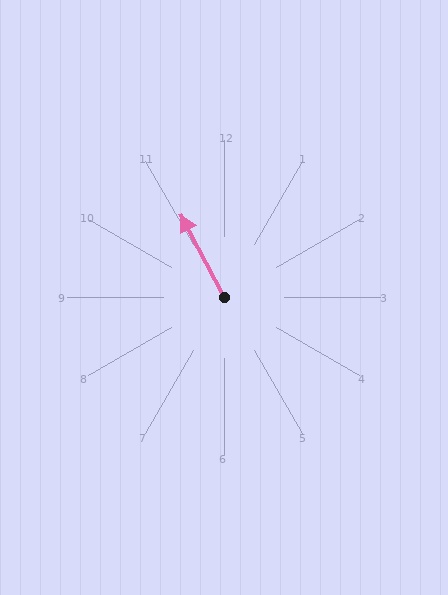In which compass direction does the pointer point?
Northwest.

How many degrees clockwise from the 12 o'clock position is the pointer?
Approximately 332 degrees.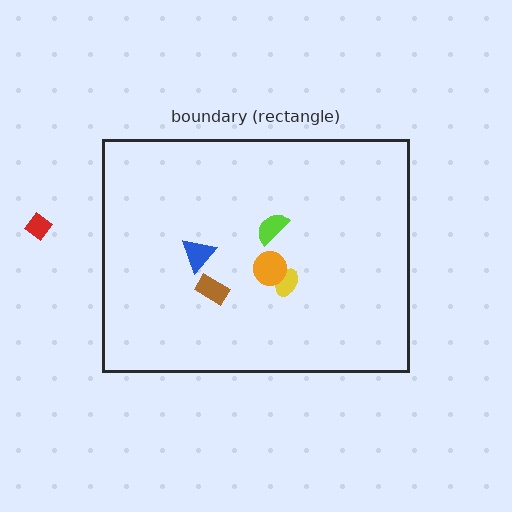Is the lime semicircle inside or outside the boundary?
Inside.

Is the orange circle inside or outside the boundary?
Inside.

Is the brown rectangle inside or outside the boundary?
Inside.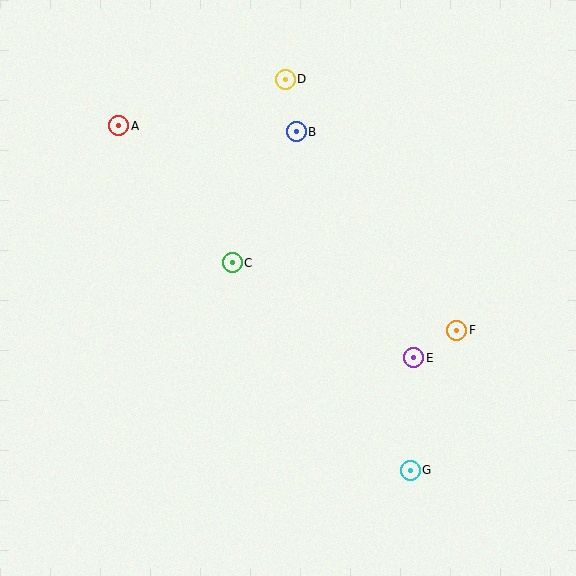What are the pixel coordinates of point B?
Point B is at (296, 132).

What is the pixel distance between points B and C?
The distance between B and C is 146 pixels.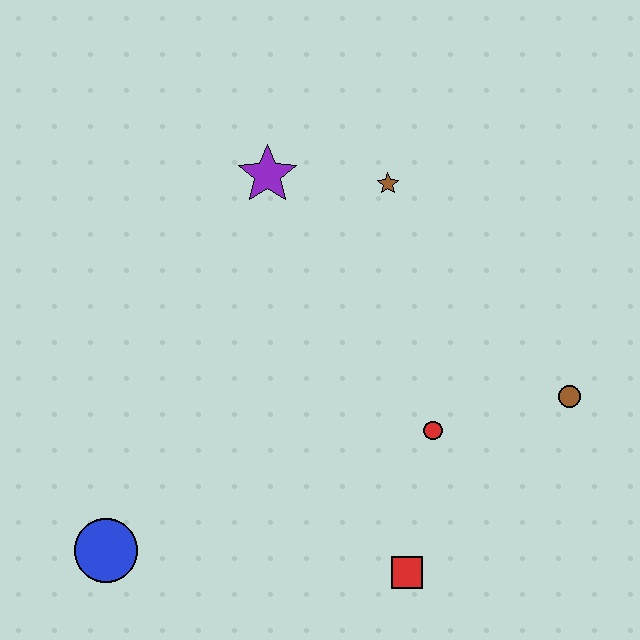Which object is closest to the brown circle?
The red circle is closest to the brown circle.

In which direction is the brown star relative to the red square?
The brown star is above the red square.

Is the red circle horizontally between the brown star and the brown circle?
Yes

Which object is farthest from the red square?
The purple star is farthest from the red square.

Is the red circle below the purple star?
Yes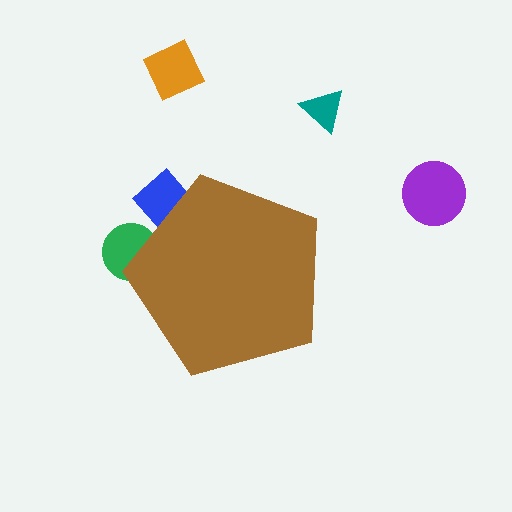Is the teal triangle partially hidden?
No, the teal triangle is fully visible.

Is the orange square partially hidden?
No, the orange square is fully visible.